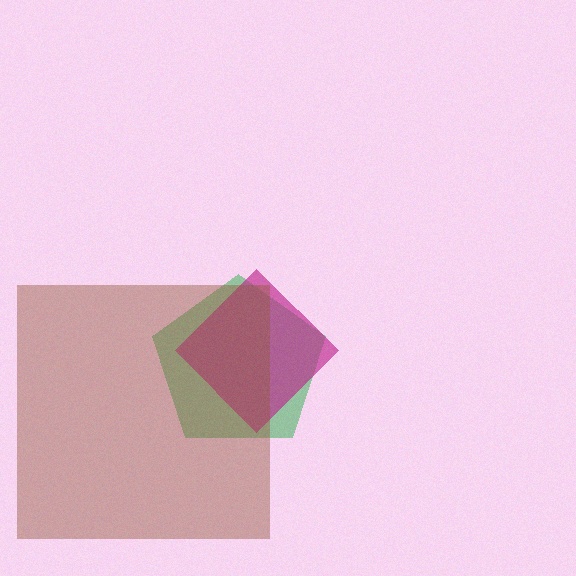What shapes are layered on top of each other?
The layered shapes are: a green pentagon, a magenta diamond, a brown square.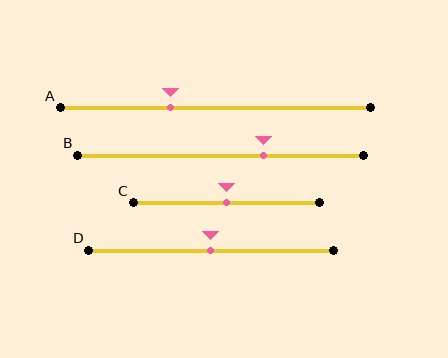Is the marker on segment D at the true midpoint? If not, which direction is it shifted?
Yes, the marker on segment D is at the true midpoint.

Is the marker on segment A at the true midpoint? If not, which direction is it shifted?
No, the marker on segment A is shifted to the left by about 14% of the segment length.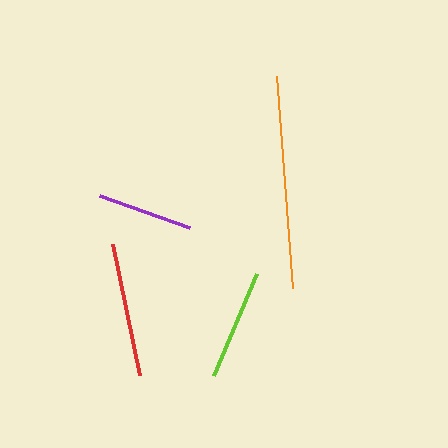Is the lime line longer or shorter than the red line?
The red line is longer than the lime line.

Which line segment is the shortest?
The purple line is the shortest at approximately 96 pixels.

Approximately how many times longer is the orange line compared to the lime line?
The orange line is approximately 1.9 times the length of the lime line.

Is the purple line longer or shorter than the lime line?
The lime line is longer than the purple line.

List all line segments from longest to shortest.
From longest to shortest: orange, red, lime, purple.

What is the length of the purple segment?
The purple segment is approximately 96 pixels long.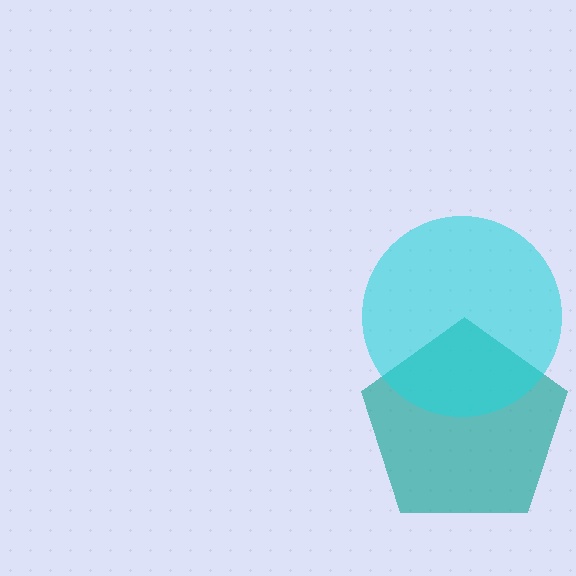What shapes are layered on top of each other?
The layered shapes are: a teal pentagon, a cyan circle.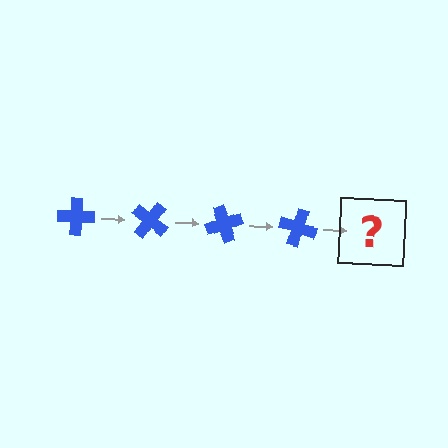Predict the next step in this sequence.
The next step is a blue cross rotated 140 degrees.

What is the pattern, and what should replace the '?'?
The pattern is that the cross rotates 35 degrees each step. The '?' should be a blue cross rotated 140 degrees.